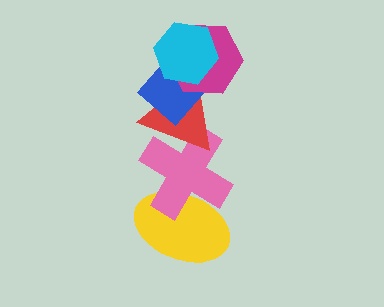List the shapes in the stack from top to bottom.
From top to bottom: the cyan hexagon, the magenta hexagon, the blue rectangle, the red triangle, the pink cross, the yellow ellipse.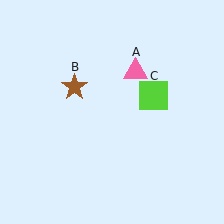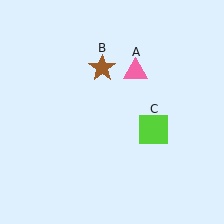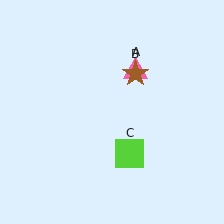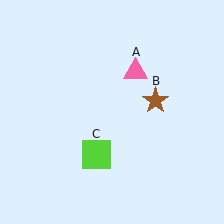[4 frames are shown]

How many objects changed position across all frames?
2 objects changed position: brown star (object B), lime square (object C).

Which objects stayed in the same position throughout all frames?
Pink triangle (object A) remained stationary.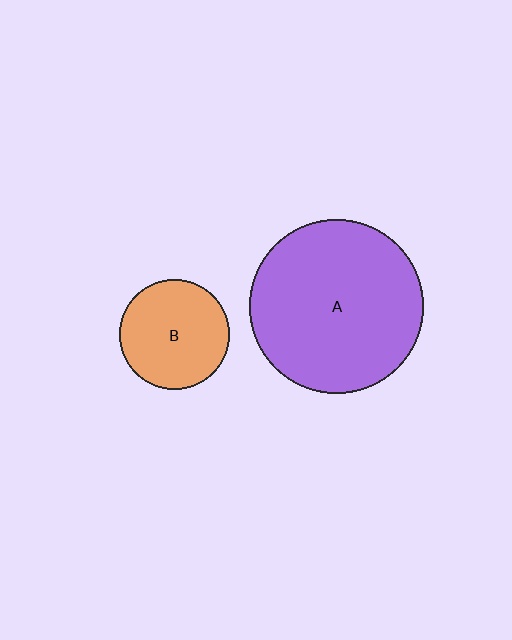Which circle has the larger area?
Circle A (purple).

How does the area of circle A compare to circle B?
Approximately 2.5 times.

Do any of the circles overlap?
No, none of the circles overlap.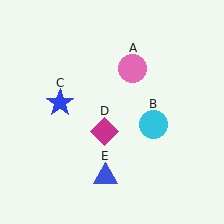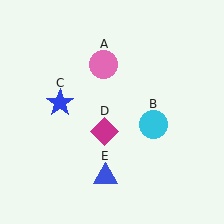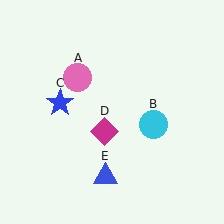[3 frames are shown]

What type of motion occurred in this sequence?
The pink circle (object A) rotated counterclockwise around the center of the scene.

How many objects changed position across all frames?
1 object changed position: pink circle (object A).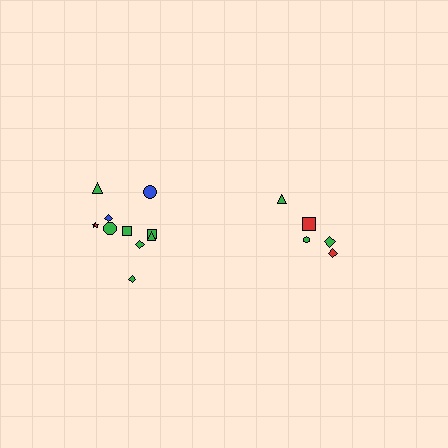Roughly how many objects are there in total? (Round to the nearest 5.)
Roughly 15 objects in total.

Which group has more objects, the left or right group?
The left group.